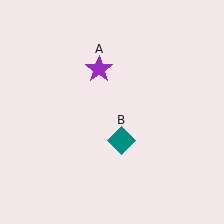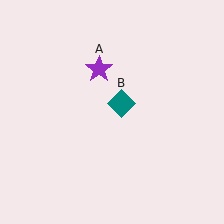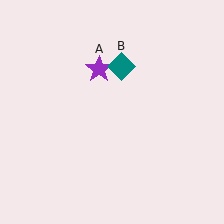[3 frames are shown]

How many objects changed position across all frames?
1 object changed position: teal diamond (object B).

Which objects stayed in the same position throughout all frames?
Purple star (object A) remained stationary.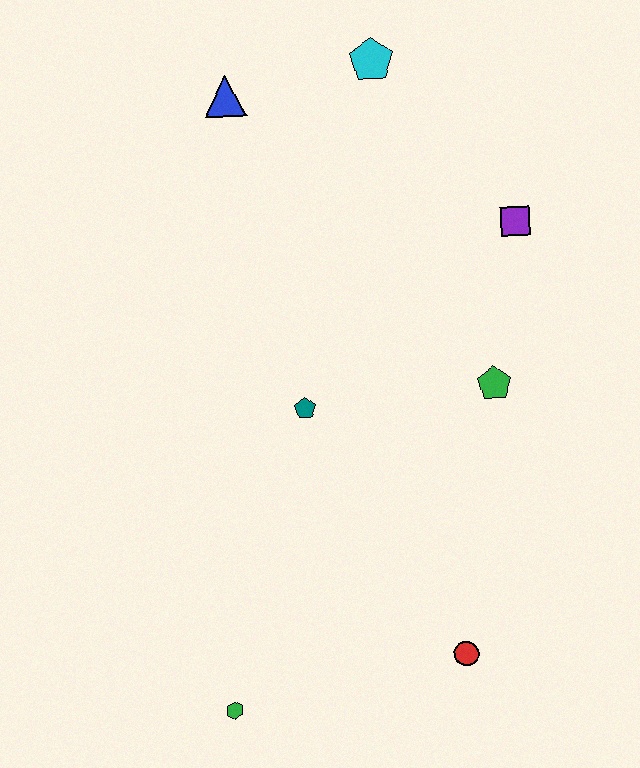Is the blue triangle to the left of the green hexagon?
No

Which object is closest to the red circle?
The green hexagon is closest to the red circle.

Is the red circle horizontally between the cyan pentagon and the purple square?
Yes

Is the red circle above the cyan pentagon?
No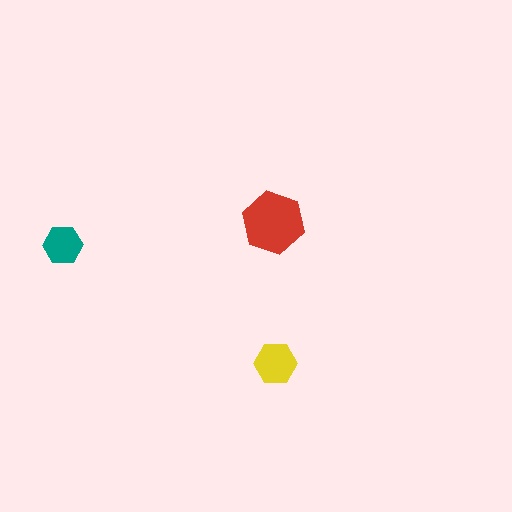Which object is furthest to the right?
The yellow hexagon is rightmost.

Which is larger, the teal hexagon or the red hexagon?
The red one.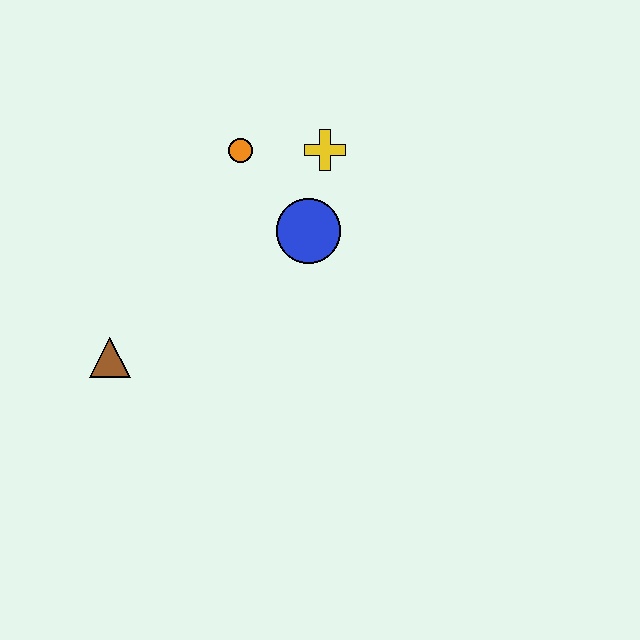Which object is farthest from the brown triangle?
The yellow cross is farthest from the brown triangle.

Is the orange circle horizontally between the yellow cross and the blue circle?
No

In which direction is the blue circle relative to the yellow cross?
The blue circle is below the yellow cross.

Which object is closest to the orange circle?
The yellow cross is closest to the orange circle.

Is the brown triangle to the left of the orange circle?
Yes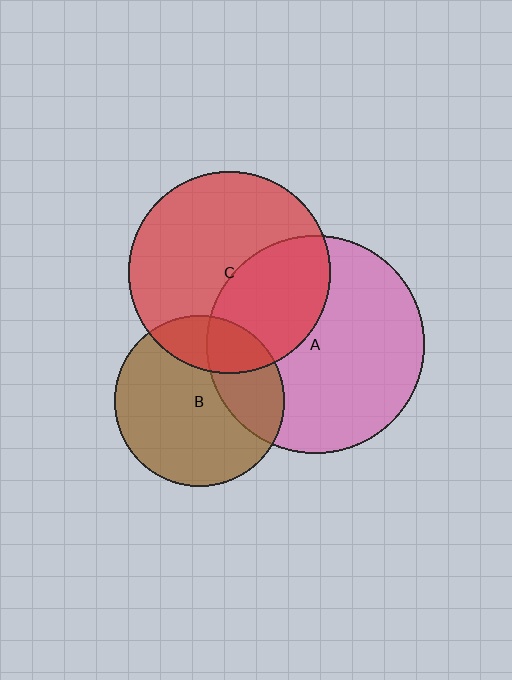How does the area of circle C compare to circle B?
Approximately 1.4 times.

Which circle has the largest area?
Circle A (pink).